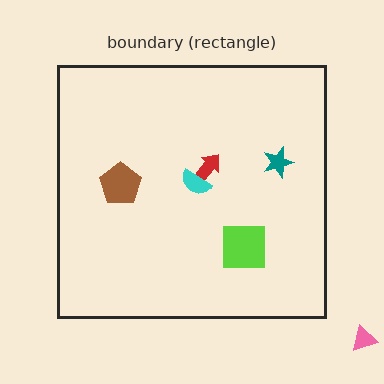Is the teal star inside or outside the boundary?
Inside.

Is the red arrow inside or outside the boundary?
Inside.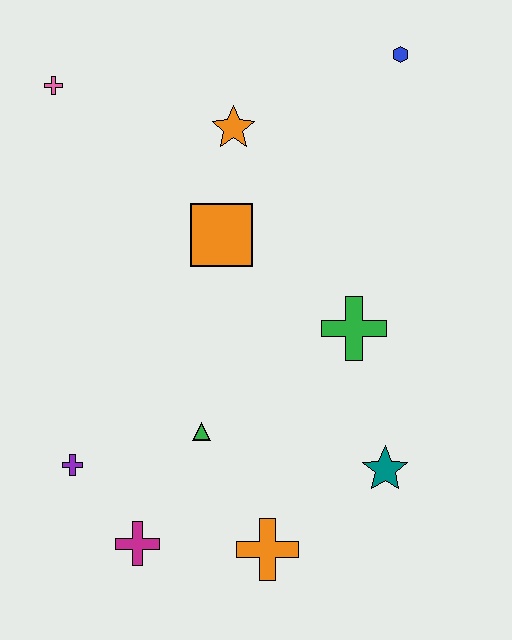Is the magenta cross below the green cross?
Yes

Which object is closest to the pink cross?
The orange star is closest to the pink cross.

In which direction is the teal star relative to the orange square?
The teal star is below the orange square.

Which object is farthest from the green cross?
The pink cross is farthest from the green cross.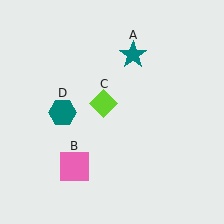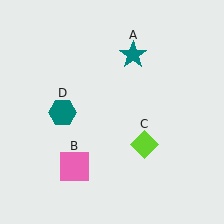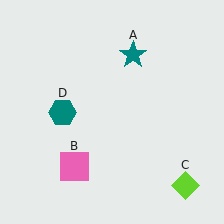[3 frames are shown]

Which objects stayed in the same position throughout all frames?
Teal star (object A) and pink square (object B) and teal hexagon (object D) remained stationary.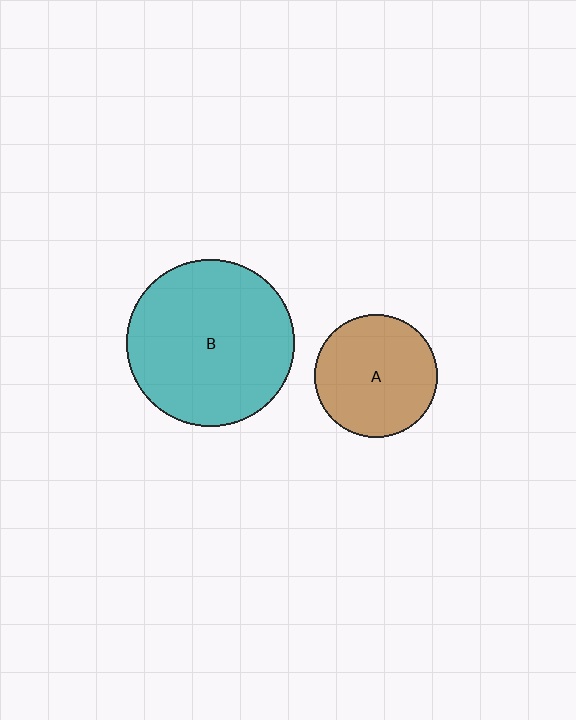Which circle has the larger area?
Circle B (teal).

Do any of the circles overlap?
No, none of the circles overlap.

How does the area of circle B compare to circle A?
Approximately 1.8 times.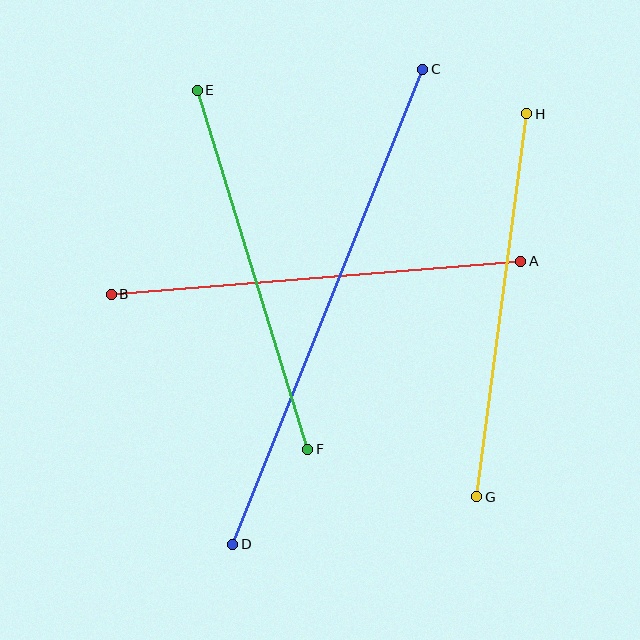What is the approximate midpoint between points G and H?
The midpoint is at approximately (502, 305) pixels.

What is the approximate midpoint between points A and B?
The midpoint is at approximately (316, 278) pixels.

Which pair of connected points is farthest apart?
Points C and D are farthest apart.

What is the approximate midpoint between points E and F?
The midpoint is at approximately (252, 270) pixels.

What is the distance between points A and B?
The distance is approximately 411 pixels.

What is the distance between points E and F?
The distance is approximately 376 pixels.